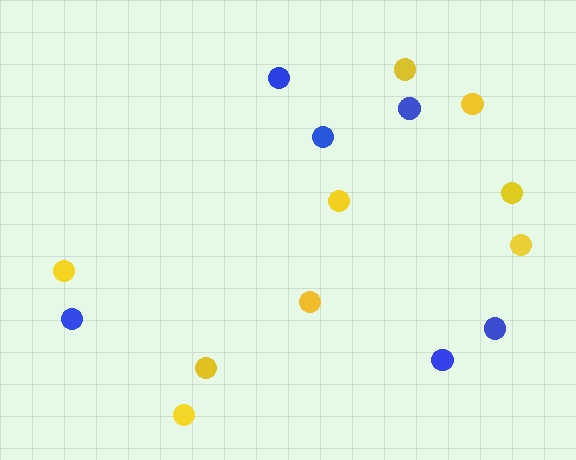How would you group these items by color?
There are 2 groups: one group of yellow circles (9) and one group of blue circles (6).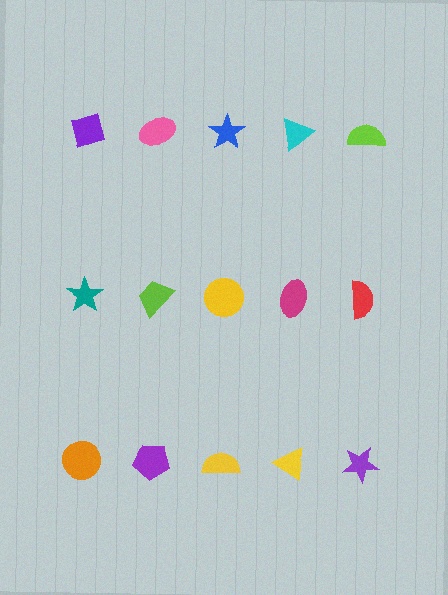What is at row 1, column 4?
A cyan triangle.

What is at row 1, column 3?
A blue star.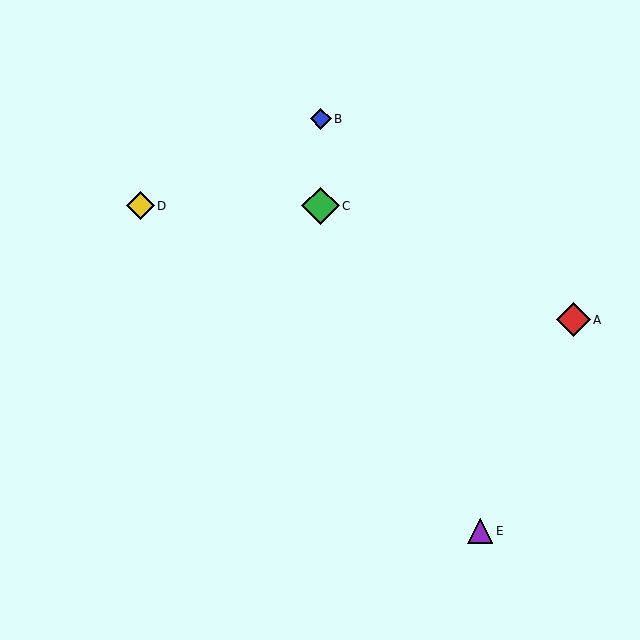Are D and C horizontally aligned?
Yes, both are at y≈206.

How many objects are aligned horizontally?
2 objects (C, D) are aligned horizontally.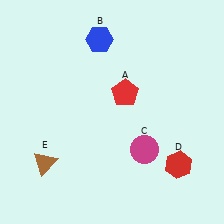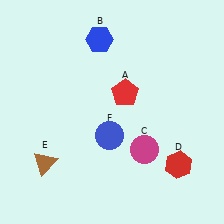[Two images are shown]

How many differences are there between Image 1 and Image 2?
There is 1 difference between the two images.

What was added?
A blue circle (F) was added in Image 2.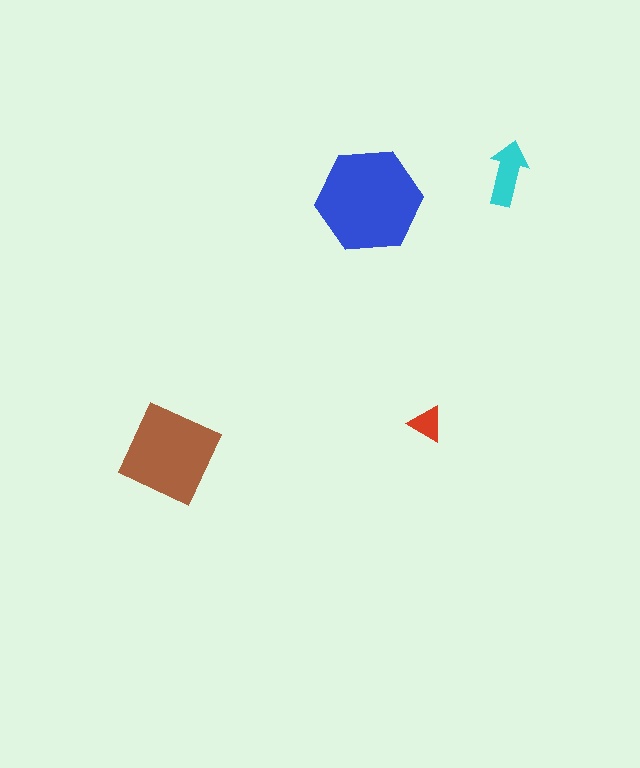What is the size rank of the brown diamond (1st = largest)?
2nd.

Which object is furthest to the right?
The cyan arrow is rightmost.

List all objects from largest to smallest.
The blue hexagon, the brown diamond, the cyan arrow, the red triangle.